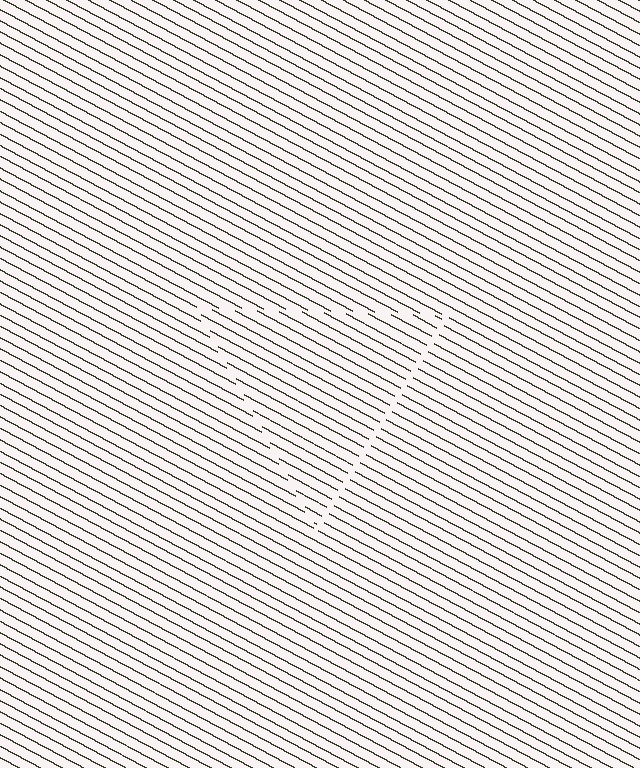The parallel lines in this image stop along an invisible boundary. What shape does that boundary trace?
An illusory triangle. The interior of the shape contains the same grating, shifted by half a period — the contour is defined by the phase discontinuity where line-ends from the inner and outer gratings abut.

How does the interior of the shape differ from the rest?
The interior of the shape contains the same grating, shifted by half a period — the contour is defined by the phase discontinuity where line-ends from the inner and outer gratings abut.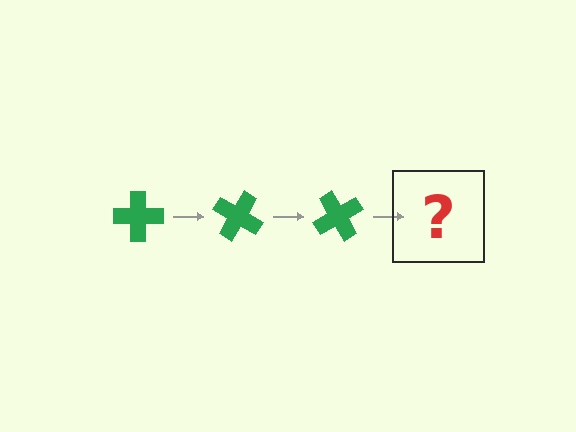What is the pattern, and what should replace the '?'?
The pattern is that the cross rotates 30 degrees each step. The '?' should be a green cross rotated 90 degrees.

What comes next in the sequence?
The next element should be a green cross rotated 90 degrees.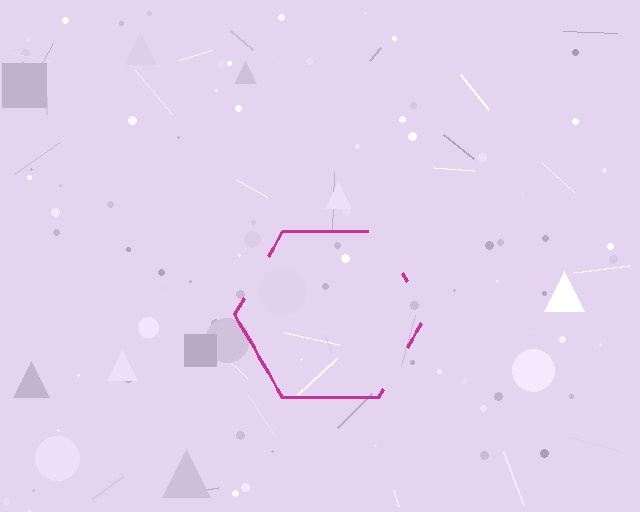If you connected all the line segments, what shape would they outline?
They would outline a hexagon.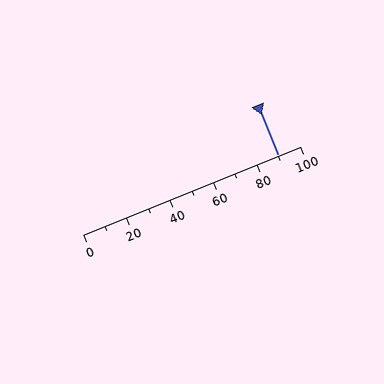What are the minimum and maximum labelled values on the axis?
The axis runs from 0 to 100.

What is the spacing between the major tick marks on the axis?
The major ticks are spaced 20 apart.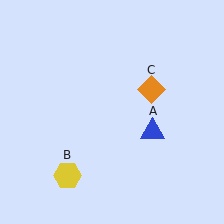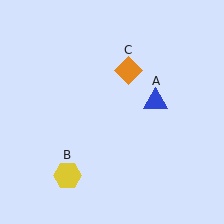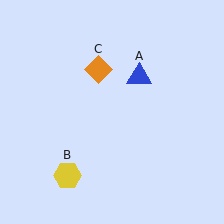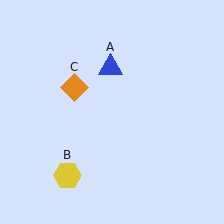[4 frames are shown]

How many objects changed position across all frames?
2 objects changed position: blue triangle (object A), orange diamond (object C).